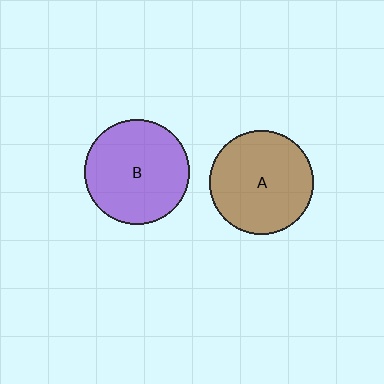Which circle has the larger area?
Circle B (purple).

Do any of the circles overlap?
No, none of the circles overlap.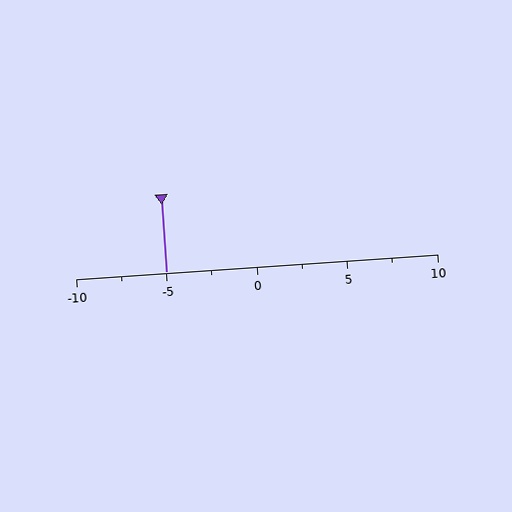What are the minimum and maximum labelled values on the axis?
The axis runs from -10 to 10.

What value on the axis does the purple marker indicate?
The marker indicates approximately -5.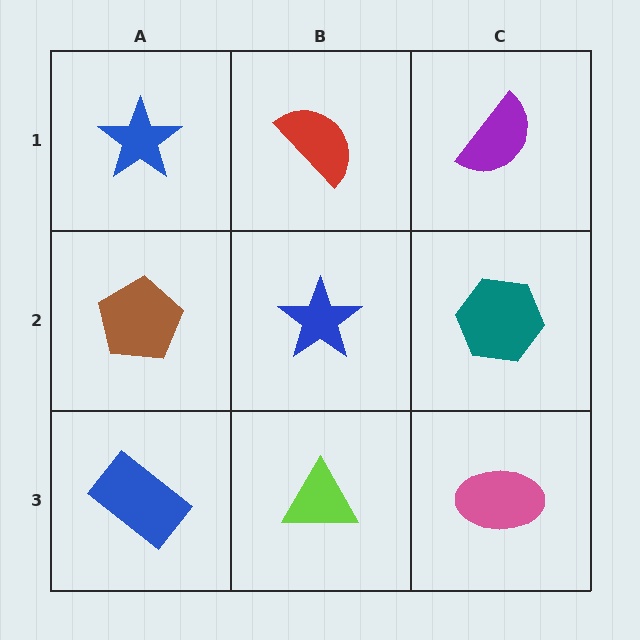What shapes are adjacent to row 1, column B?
A blue star (row 2, column B), a blue star (row 1, column A), a purple semicircle (row 1, column C).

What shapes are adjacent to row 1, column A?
A brown pentagon (row 2, column A), a red semicircle (row 1, column B).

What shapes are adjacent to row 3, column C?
A teal hexagon (row 2, column C), a lime triangle (row 3, column B).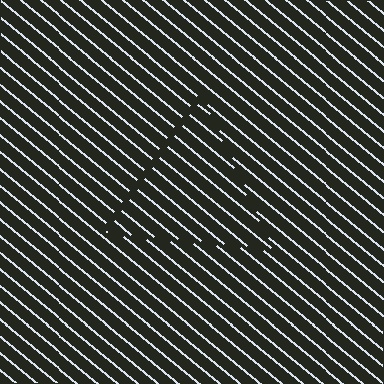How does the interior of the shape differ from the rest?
The interior of the shape contains the same grating, shifted by half a period — the contour is defined by the phase discontinuity where line-ends from the inner and outer gratings abut.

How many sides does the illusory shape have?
3 sides — the line-ends trace a triangle.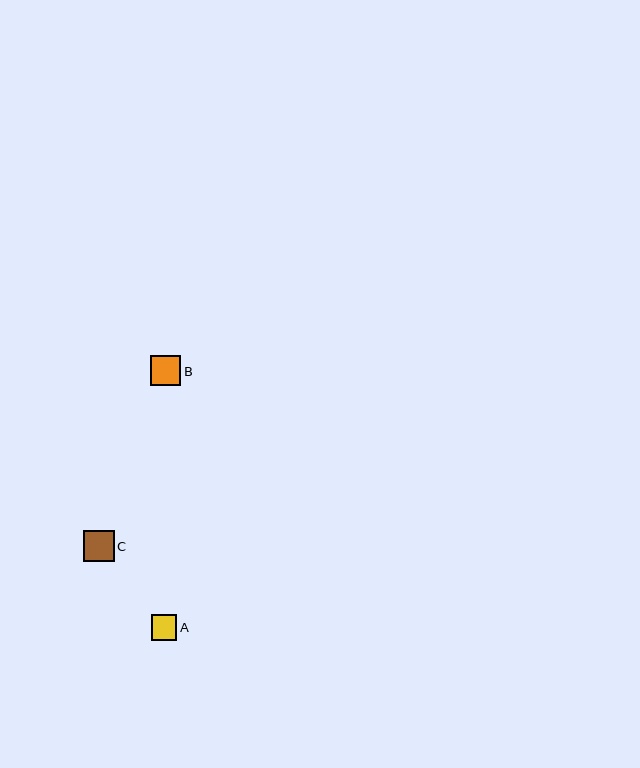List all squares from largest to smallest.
From largest to smallest: C, B, A.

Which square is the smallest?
Square A is the smallest with a size of approximately 25 pixels.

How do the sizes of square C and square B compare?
Square C and square B are approximately the same size.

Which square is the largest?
Square C is the largest with a size of approximately 31 pixels.